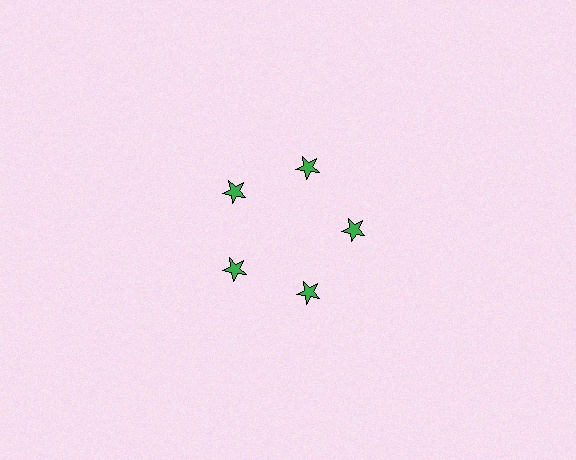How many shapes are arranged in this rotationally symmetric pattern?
There are 5 shapes, arranged in 5 groups of 1.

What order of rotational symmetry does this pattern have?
This pattern has 5-fold rotational symmetry.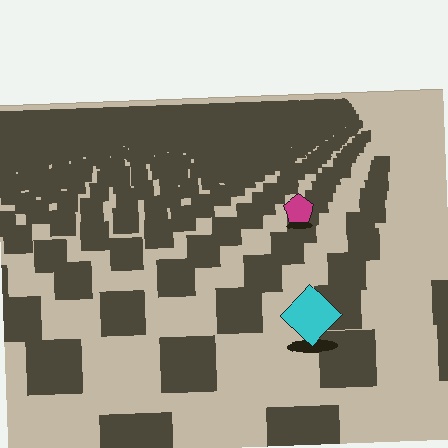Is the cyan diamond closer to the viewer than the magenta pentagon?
Yes. The cyan diamond is closer — you can tell from the texture gradient: the ground texture is coarser near it.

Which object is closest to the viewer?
The cyan diamond is closest. The texture marks near it are larger and more spread out.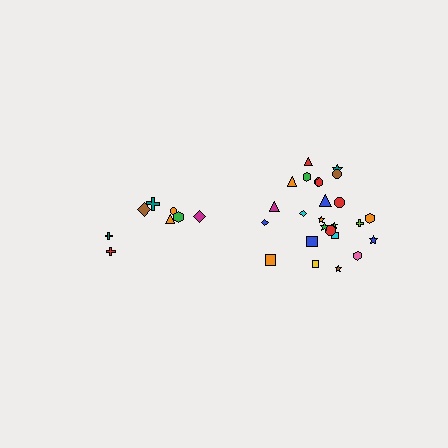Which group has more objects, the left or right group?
The right group.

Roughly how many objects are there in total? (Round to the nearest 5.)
Roughly 35 objects in total.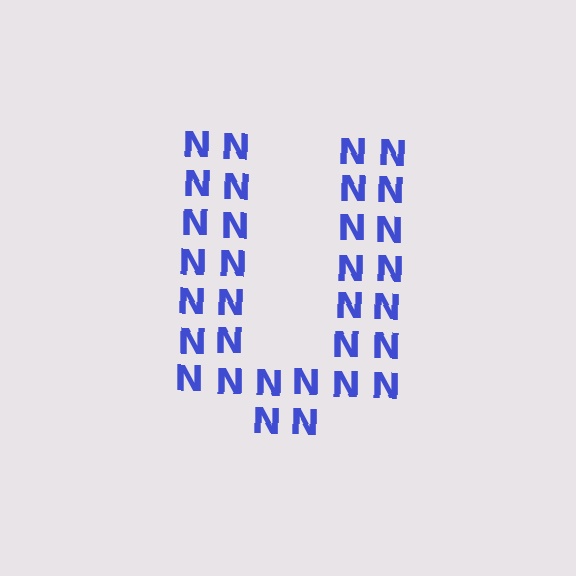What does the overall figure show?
The overall figure shows the letter U.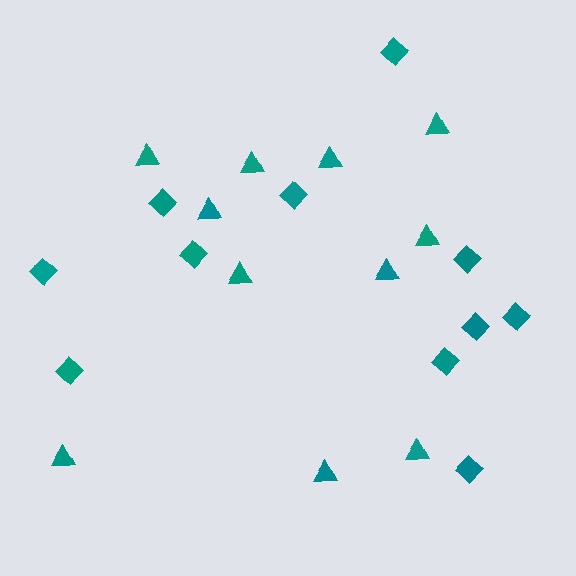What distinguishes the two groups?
There are 2 groups: one group of triangles (11) and one group of diamonds (11).